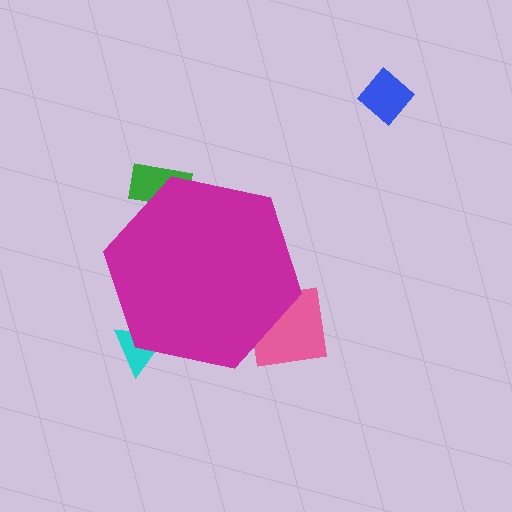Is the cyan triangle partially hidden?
Yes, the cyan triangle is partially hidden behind the magenta hexagon.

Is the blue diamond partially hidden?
No, the blue diamond is fully visible.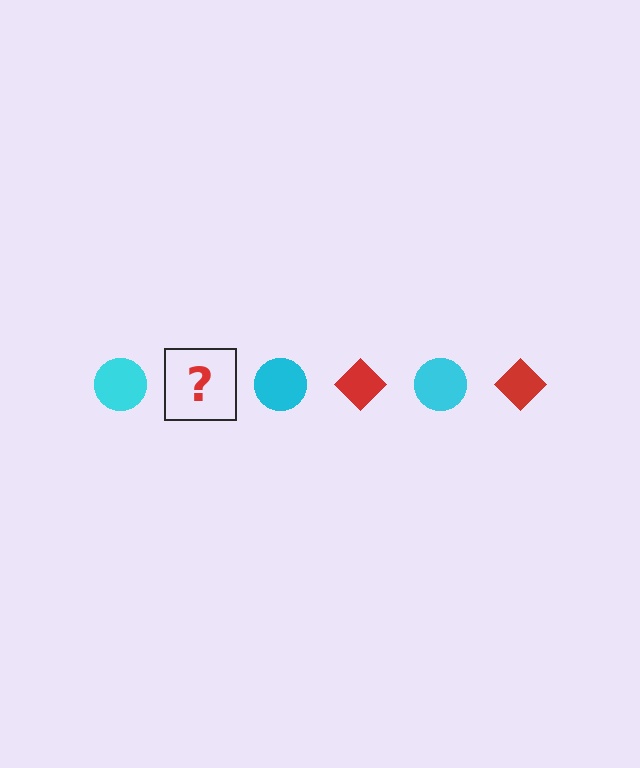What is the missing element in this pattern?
The missing element is a red diamond.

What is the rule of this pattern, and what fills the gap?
The rule is that the pattern alternates between cyan circle and red diamond. The gap should be filled with a red diamond.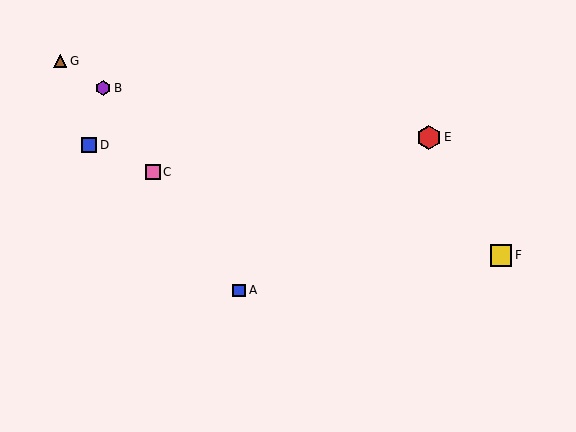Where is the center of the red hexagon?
The center of the red hexagon is at (429, 137).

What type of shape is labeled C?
Shape C is a pink square.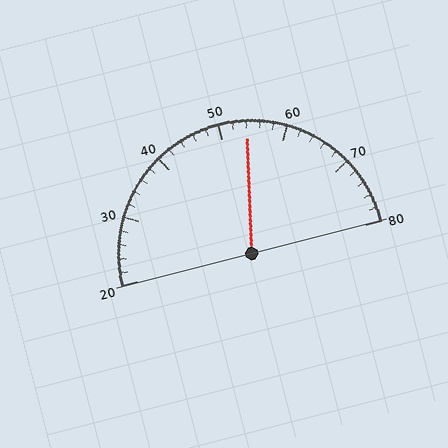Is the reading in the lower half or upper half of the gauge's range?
The reading is in the upper half of the range (20 to 80).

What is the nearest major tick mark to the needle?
The nearest major tick mark is 50.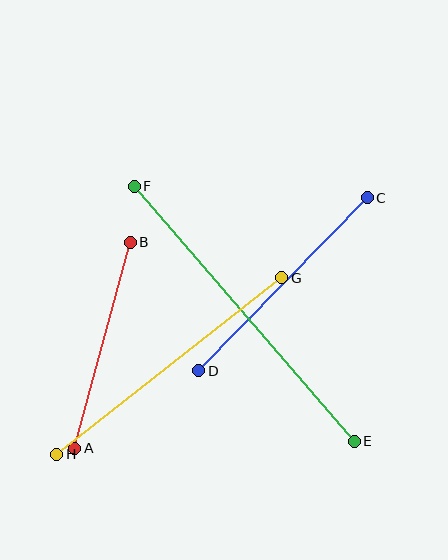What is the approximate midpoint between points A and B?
The midpoint is at approximately (102, 345) pixels.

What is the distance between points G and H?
The distance is approximately 286 pixels.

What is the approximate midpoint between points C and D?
The midpoint is at approximately (283, 284) pixels.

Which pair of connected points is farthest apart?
Points E and F are farthest apart.